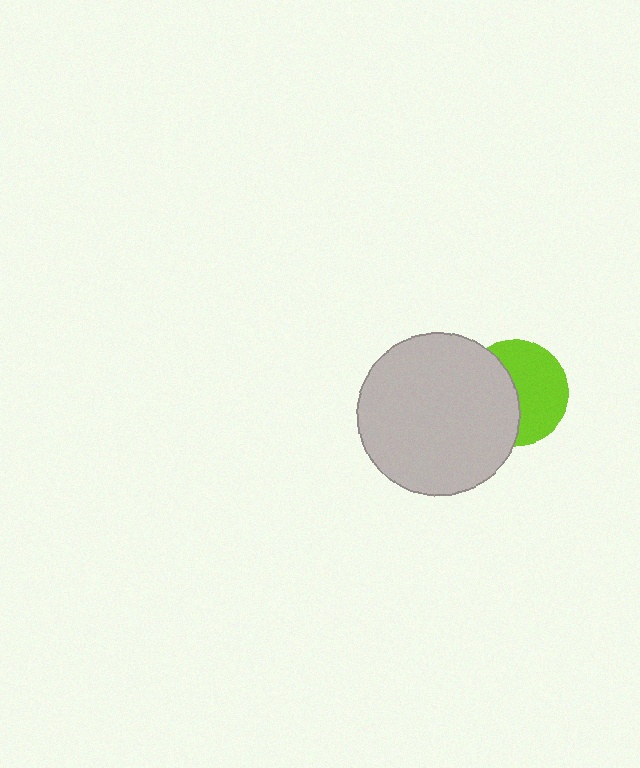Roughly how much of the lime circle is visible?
About half of it is visible (roughly 54%).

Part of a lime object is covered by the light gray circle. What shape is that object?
It is a circle.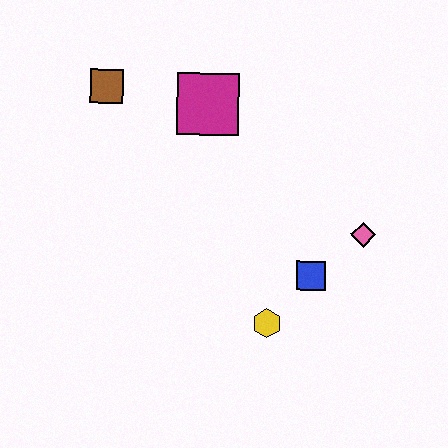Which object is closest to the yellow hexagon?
The blue square is closest to the yellow hexagon.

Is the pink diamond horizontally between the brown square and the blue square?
No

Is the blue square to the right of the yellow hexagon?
Yes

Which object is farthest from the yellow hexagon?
The brown square is farthest from the yellow hexagon.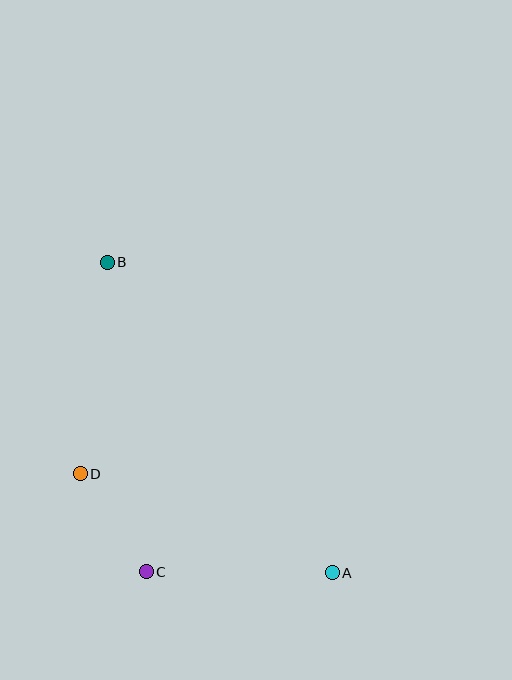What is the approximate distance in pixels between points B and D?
The distance between B and D is approximately 213 pixels.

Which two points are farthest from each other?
Points A and B are farthest from each other.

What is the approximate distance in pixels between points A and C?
The distance between A and C is approximately 186 pixels.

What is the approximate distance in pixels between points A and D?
The distance between A and D is approximately 271 pixels.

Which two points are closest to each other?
Points C and D are closest to each other.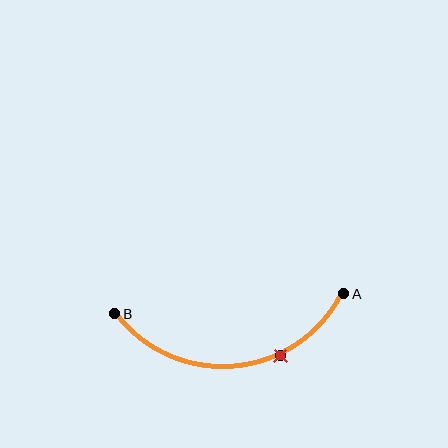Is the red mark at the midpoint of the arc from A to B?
No. The red mark lies on the arc but is closer to endpoint A. The arc midpoint would be at the point on the curve equidistant along the arc from both A and B.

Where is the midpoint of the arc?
The arc midpoint is the point on the curve farthest from the straight line joining A and B. It sits below that line.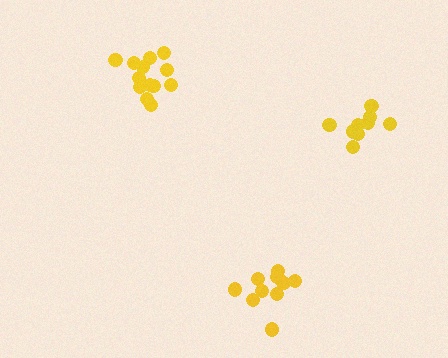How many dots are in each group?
Group 1: 10 dots, Group 2: 13 dots, Group 3: 10 dots (33 total).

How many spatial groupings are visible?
There are 3 spatial groupings.